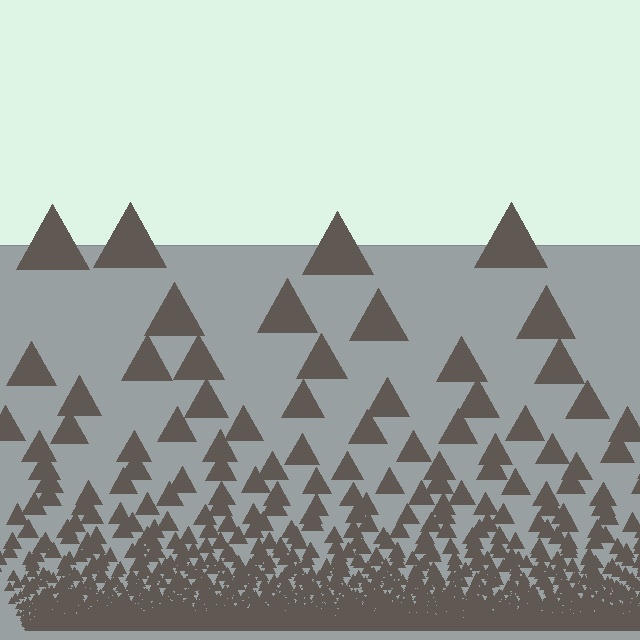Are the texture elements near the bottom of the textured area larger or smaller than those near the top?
Smaller. The gradient is inverted — elements near the bottom are smaller and denser.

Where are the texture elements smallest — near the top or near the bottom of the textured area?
Near the bottom.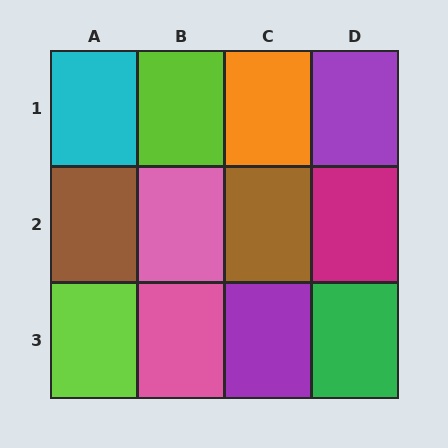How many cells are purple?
2 cells are purple.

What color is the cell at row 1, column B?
Lime.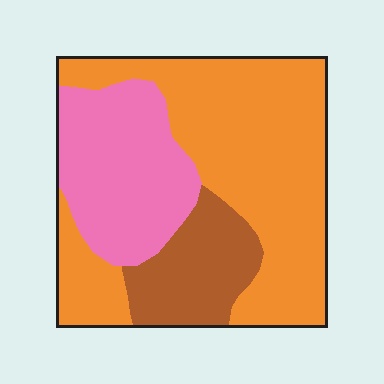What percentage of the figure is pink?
Pink covers about 25% of the figure.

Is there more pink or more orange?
Orange.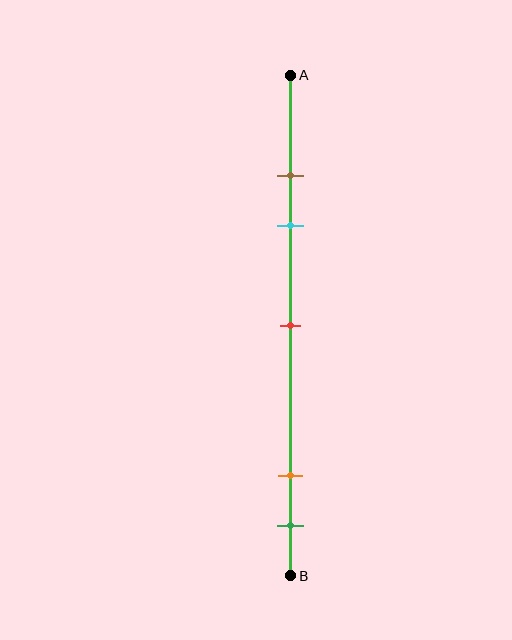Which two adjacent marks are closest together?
The brown and cyan marks are the closest adjacent pair.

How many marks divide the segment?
There are 5 marks dividing the segment.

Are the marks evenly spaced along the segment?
No, the marks are not evenly spaced.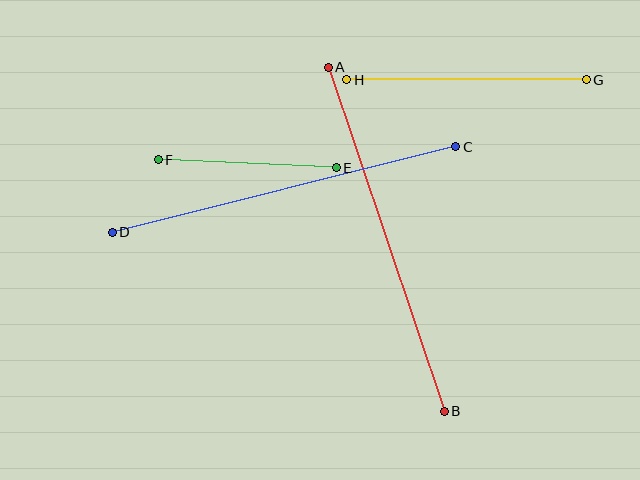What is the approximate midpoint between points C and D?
The midpoint is at approximately (284, 189) pixels.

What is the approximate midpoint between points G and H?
The midpoint is at approximately (467, 80) pixels.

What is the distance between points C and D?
The distance is approximately 354 pixels.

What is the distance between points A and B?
The distance is approximately 363 pixels.